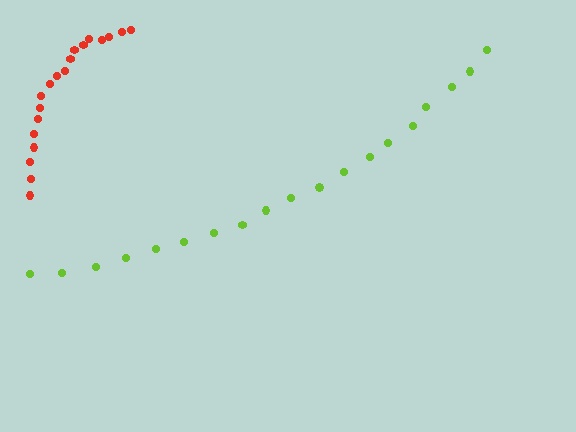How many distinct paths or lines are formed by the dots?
There are 2 distinct paths.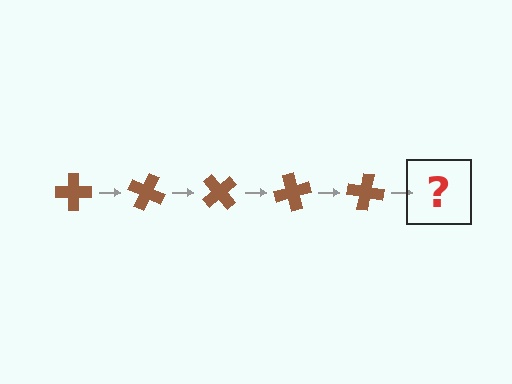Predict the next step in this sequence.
The next step is a brown cross rotated 125 degrees.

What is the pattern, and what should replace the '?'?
The pattern is that the cross rotates 25 degrees each step. The '?' should be a brown cross rotated 125 degrees.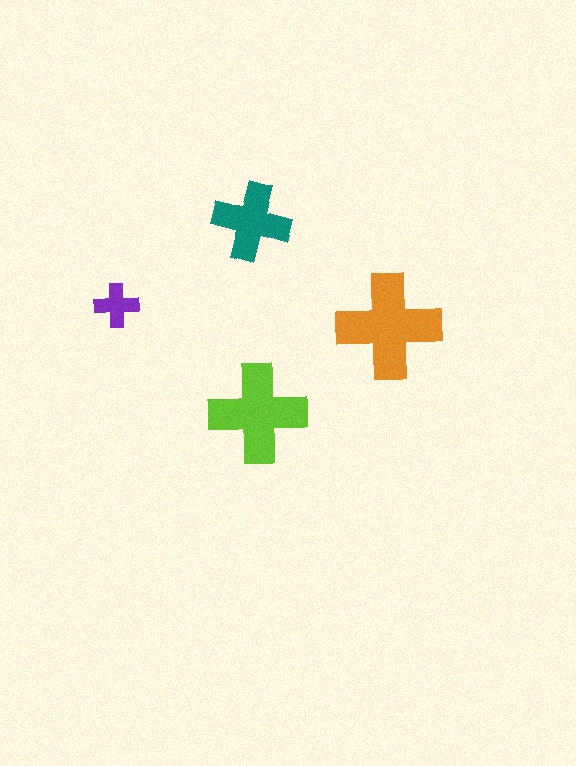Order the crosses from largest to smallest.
the orange one, the lime one, the teal one, the purple one.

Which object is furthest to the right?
The orange cross is rightmost.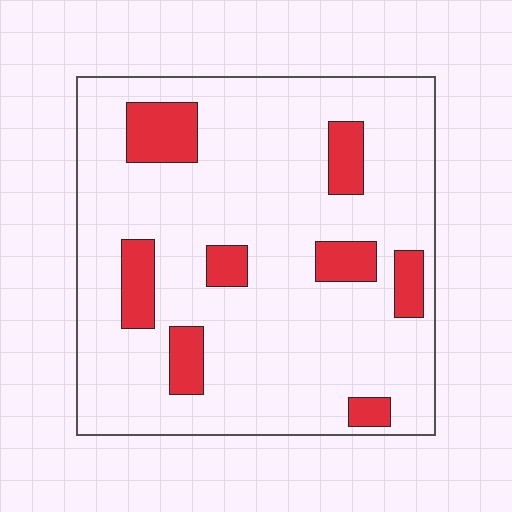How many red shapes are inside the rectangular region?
8.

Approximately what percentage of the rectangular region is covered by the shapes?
Approximately 15%.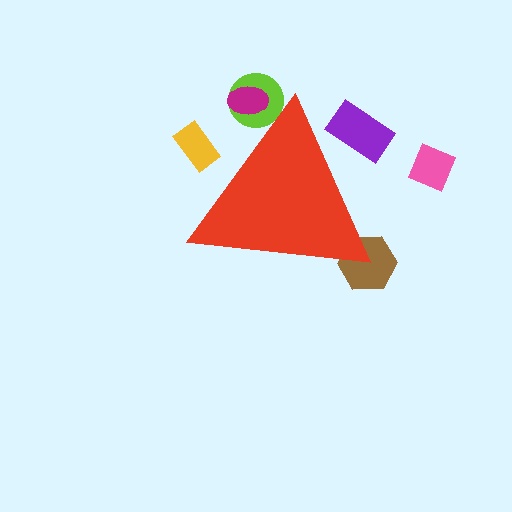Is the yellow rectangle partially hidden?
Yes, the yellow rectangle is partially hidden behind the red triangle.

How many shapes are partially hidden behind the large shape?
5 shapes are partially hidden.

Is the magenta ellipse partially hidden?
Yes, the magenta ellipse is partially hidden behind the red triangle.